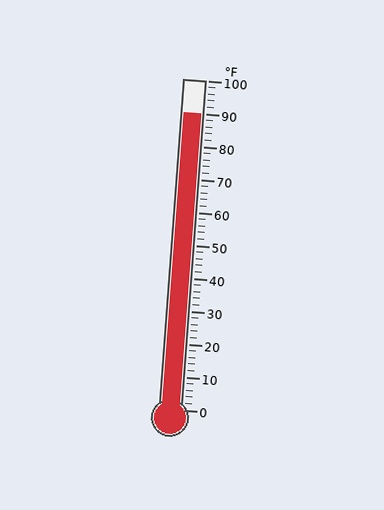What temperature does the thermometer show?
The thermometer shows approximately 90°F.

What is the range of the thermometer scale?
The thermometer scale ranges from 0°F to 100°F.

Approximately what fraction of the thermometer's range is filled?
The thermometer is filled to approximately 90% of its range.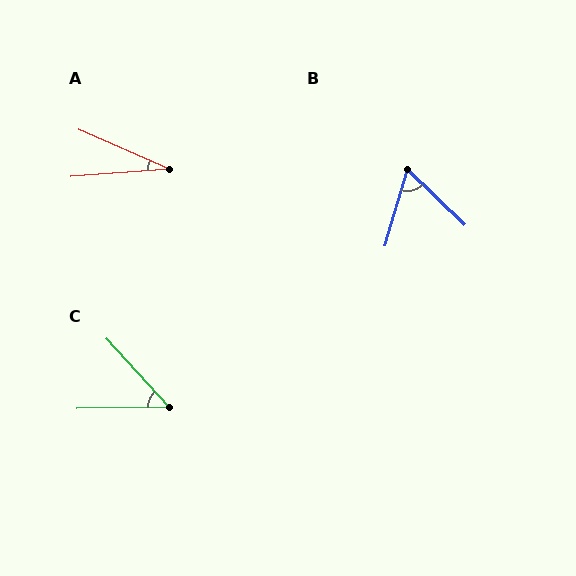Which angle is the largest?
B, at approximately 63 degrees.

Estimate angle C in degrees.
Approximately 49 degrees.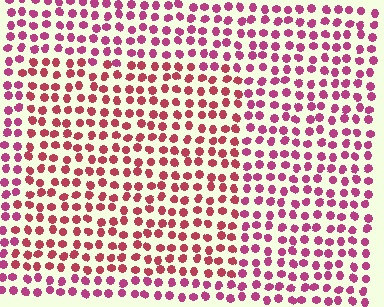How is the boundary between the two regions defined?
The boundary is defined purely by a slight shift in hue (about 23 degrees). Spacing, size, and orientation are identical on both sides.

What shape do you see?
I see a rectangle.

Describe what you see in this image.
The image is filled with small magenta elements in a uniform arrangement. A rectangle-shaped region is visible where the elements are tinted to a slightly different hue, forming a subtle color boundary.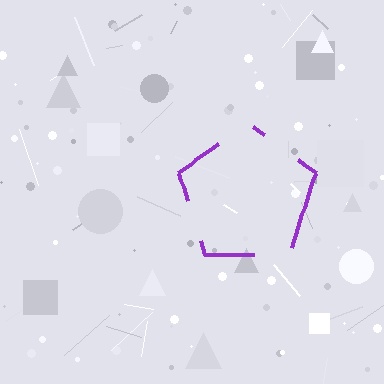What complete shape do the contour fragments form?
The contour fragments form a pentagon.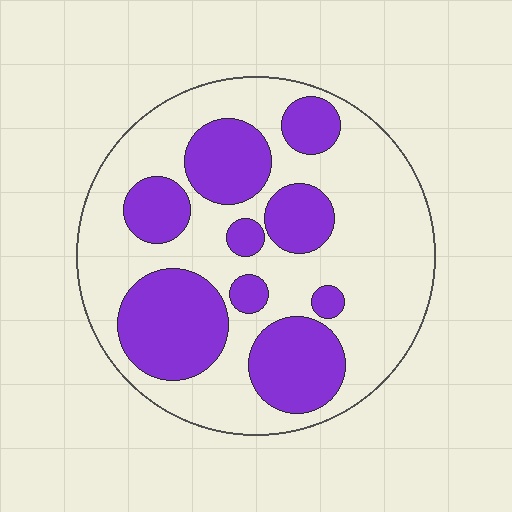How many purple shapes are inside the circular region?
9.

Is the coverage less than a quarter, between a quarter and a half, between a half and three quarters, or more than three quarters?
Between a quarter and a half.